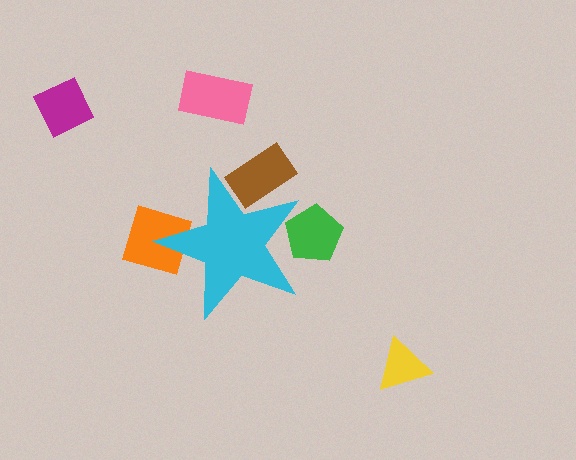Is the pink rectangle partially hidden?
No, the pink rectangle is fully visible.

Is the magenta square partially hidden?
No, the magenta square is fully visible.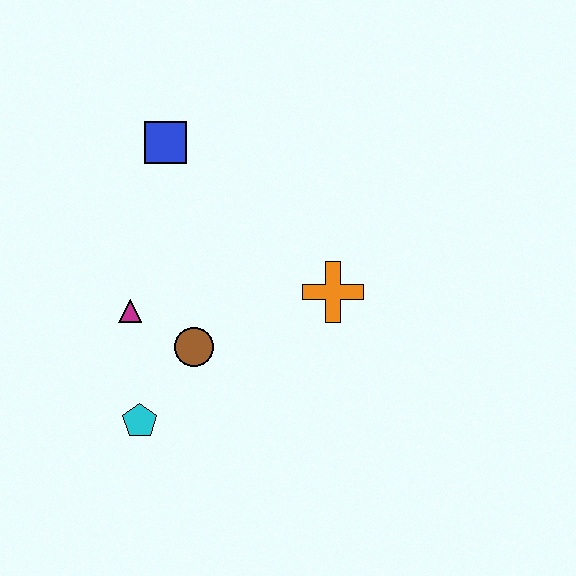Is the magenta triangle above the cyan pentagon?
Yes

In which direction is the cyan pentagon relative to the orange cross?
The cyan pentagon is to the left of the orange cross.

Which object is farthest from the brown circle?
The blue square is farthest from the brown circle.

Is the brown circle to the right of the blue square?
Yes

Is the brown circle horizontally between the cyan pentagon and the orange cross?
Yes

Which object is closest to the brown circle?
The magenta triangle is closest to the brown circle.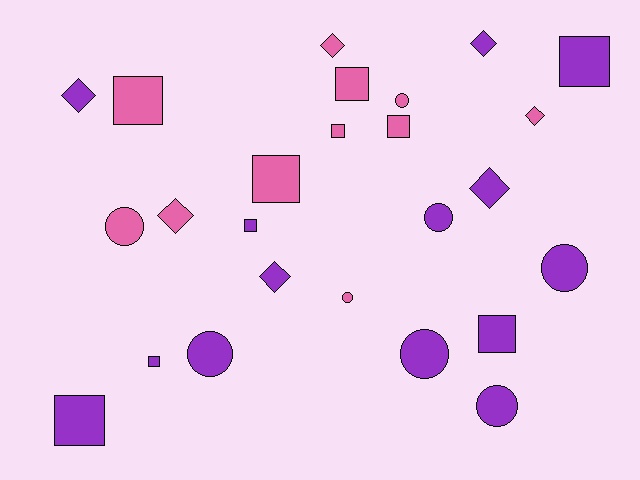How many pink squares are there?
There are 5 pink squares.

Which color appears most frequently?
Purple, with 14 objects.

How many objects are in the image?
There are 25 objects.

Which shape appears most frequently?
Square, with 10 objects.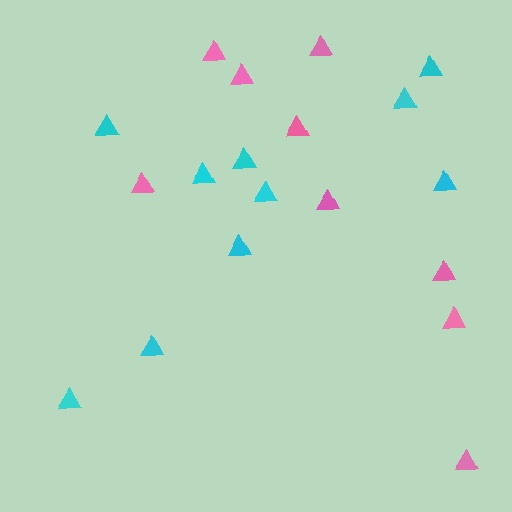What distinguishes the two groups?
There are 2 groups: one group of pink triangles (9) and one group of cyan triangles (10).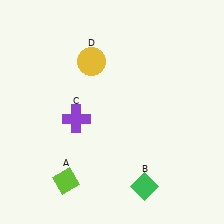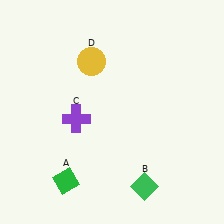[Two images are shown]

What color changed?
The diamond (A) changed from lime in Image 1 to green in Image 2.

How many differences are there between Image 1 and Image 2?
There is 1 difference between the two images.